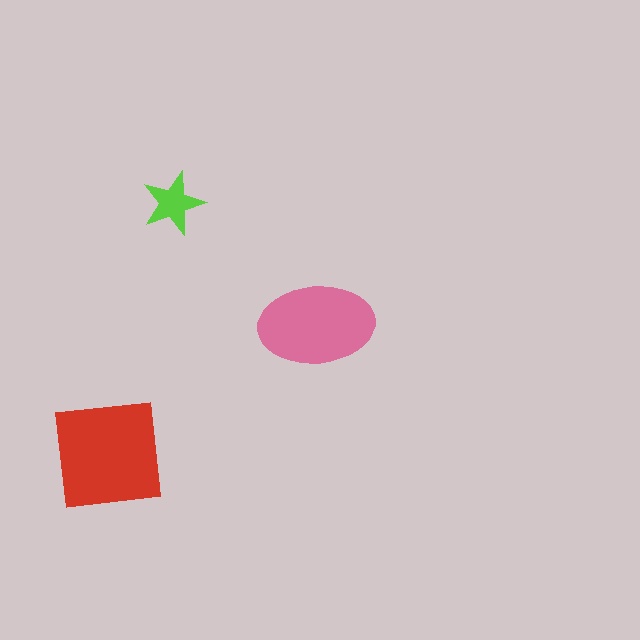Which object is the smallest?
The lime star.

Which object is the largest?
The red square.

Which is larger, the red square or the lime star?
The red square.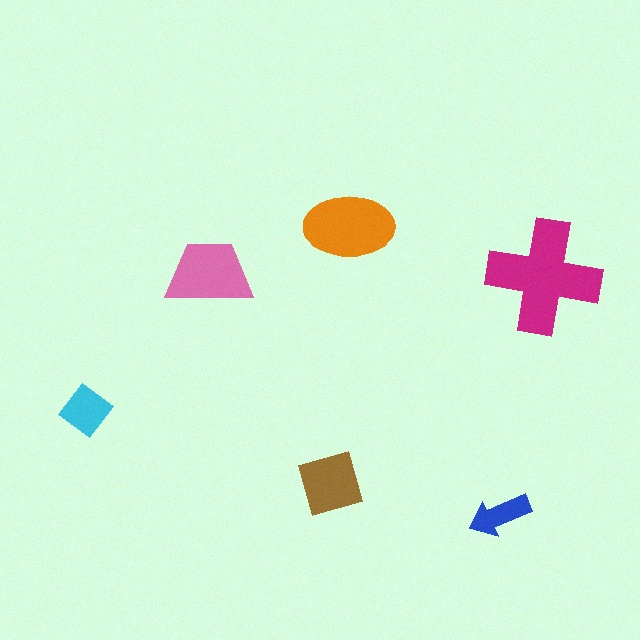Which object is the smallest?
The blue arrow.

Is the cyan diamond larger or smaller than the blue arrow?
Larger.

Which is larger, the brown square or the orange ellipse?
The orange ellipse.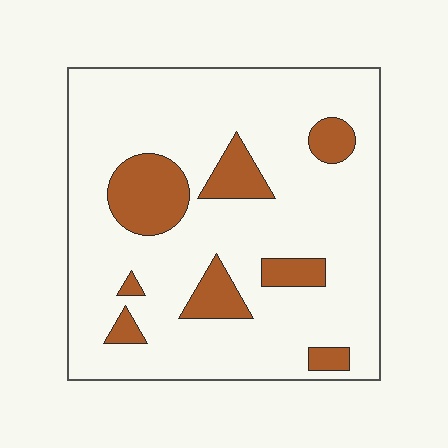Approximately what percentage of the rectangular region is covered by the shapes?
Approximately 15%.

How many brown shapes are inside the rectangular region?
8.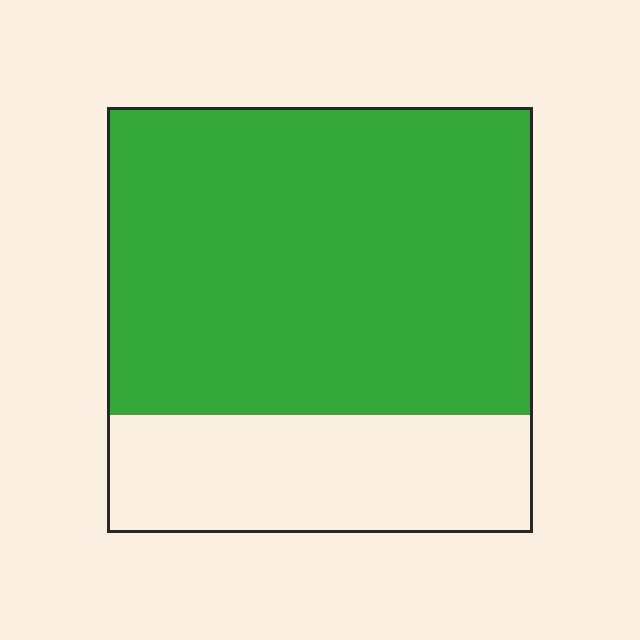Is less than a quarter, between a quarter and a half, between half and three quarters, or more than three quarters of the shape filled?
Between half and three quarters.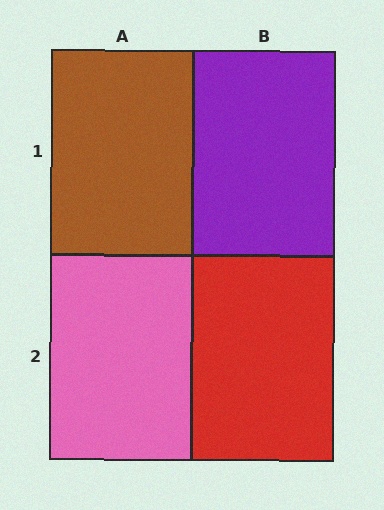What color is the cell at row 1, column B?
Purple.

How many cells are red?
1 cell is red.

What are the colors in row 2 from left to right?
Pink, red.